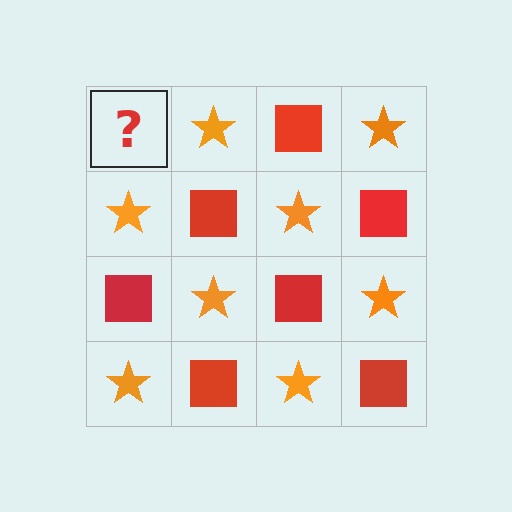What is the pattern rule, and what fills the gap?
The rule is that it alternates red square and orange star in a checkerboard pattern. The gap should be filled with a red square.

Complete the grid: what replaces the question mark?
The question mark should be replaced with a red square.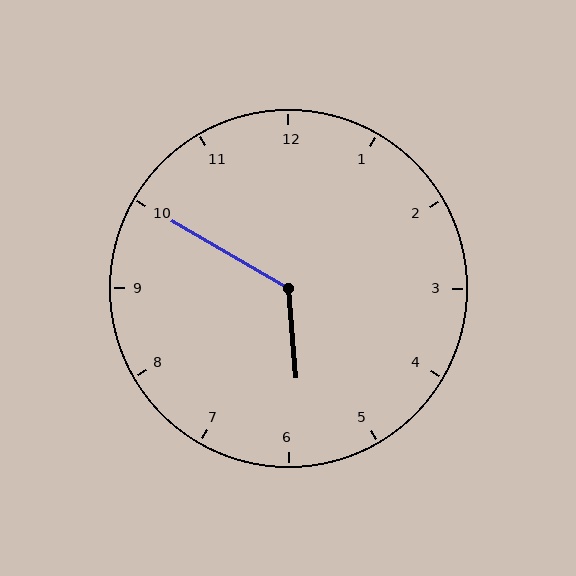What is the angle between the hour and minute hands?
Approximately 125 degrees.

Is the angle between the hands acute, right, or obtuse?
It is obtuse.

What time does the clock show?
5:50.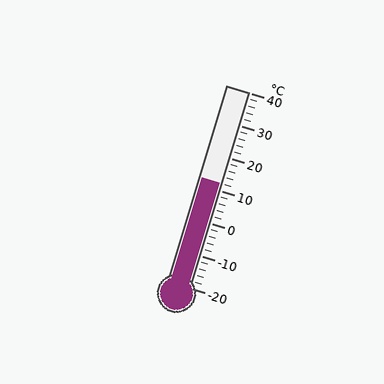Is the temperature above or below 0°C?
The temperature is above 0°C.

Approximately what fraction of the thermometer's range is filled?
The thermometer is filled to approximately 55% of its range.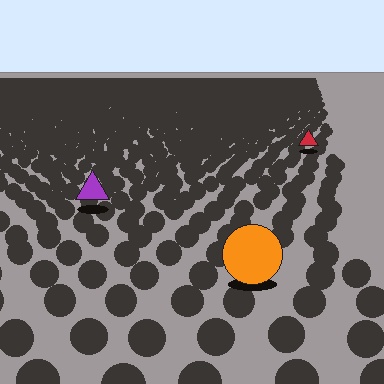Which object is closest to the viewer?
The orange circle is closest. The texture marks near it are larger and more spread out.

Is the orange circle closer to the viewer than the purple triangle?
Yes. The orange circle is closer — you can tell from the texture gradient: the ground texture is coarser near it.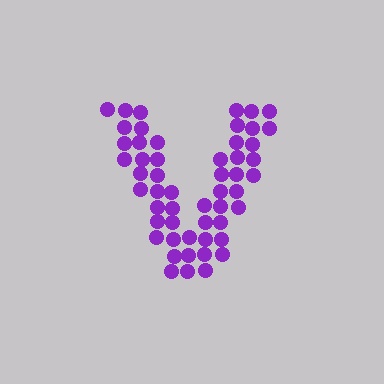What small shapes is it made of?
It is made of small circles.